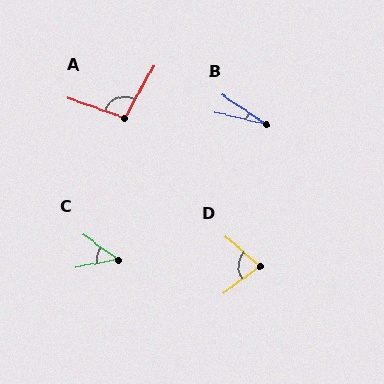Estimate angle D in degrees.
Approximately 78 degrees.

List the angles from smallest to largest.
B (21°), C (46°), D (78°), A (100°).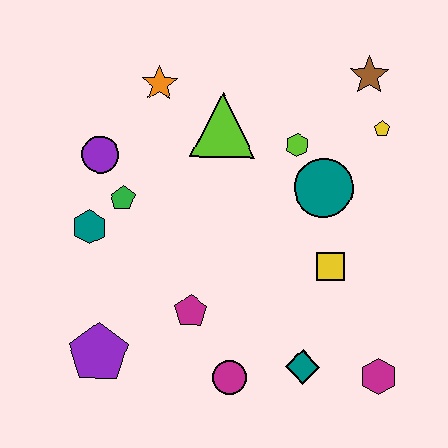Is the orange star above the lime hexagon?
Yes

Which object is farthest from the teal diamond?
The orange star is farthest from the teal diamond.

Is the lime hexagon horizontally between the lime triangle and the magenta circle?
No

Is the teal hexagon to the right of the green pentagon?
No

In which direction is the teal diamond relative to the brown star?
The teal diamond is below the brown star.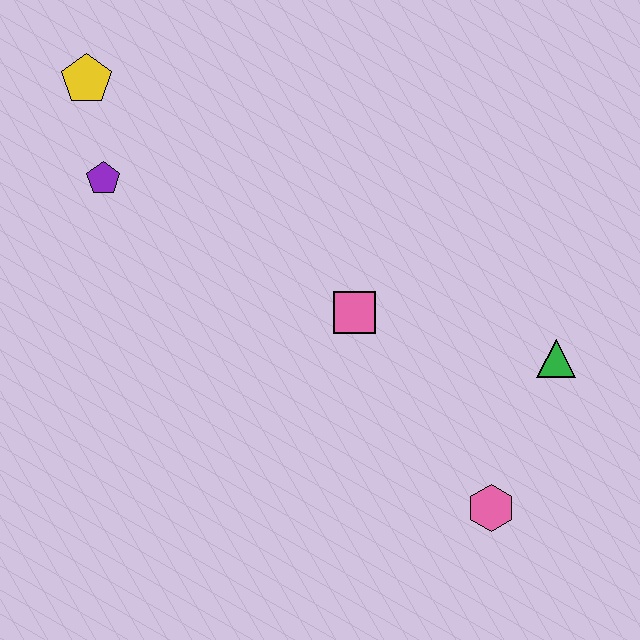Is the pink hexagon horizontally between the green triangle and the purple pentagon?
Yes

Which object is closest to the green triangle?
The pink hexagon is closest to the green triangle.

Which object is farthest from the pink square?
The yellow pentagon is farthest from the pink square.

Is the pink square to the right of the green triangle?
No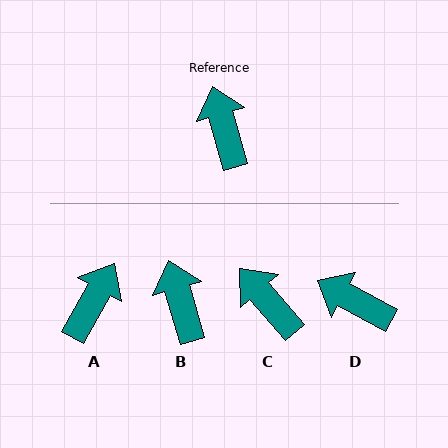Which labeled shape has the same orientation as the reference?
B.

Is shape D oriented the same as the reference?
No, it is off by about 46 degrees.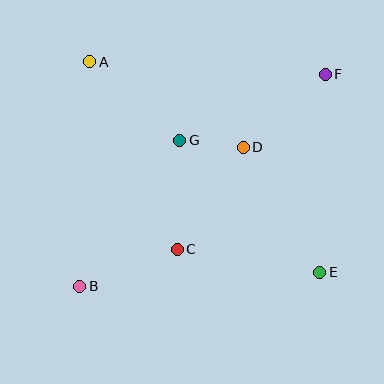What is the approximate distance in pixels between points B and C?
The distance between B and C is approximately 105 pixels.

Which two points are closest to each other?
Points D and G are closest to each other.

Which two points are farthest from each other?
Points B and F are farthest from each other.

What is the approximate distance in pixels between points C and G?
The distance between C and G is approximately 109 pixels.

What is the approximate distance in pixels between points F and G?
The distance between F and G is approximately 160 pixels.